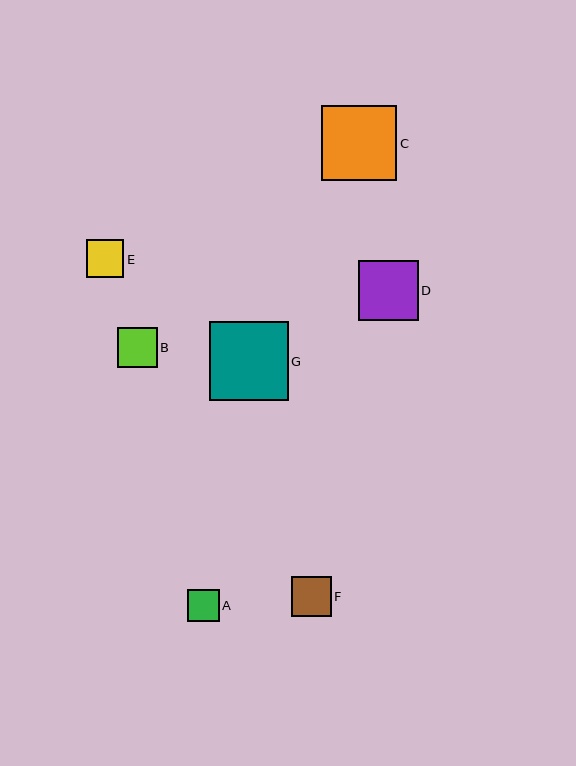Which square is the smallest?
Square A is the smallest with a size of approximately 32 pixels.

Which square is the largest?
Square G is the largest with a size of approximately 79 pixels.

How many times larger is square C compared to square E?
Square C is approximately 2.0 times the size of square E.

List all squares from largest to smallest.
From largest to smallest: G, C, D, F, B, E, A.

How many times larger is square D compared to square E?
Square D is approximately 1.6 times the size of square E.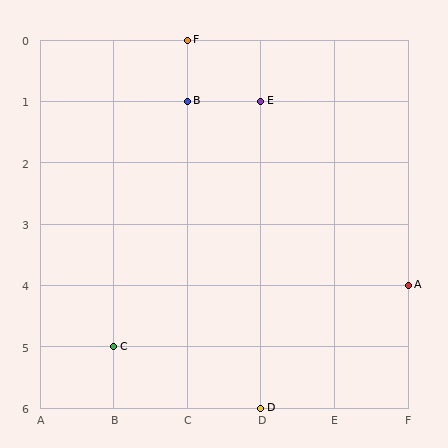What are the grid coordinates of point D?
Point D is at grid coordinates (D, 6).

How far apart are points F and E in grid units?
Points F and E are 1 column and 1 row apart (about 1.4 grid units diagonally).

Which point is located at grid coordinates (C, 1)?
Point B is at (C, 1).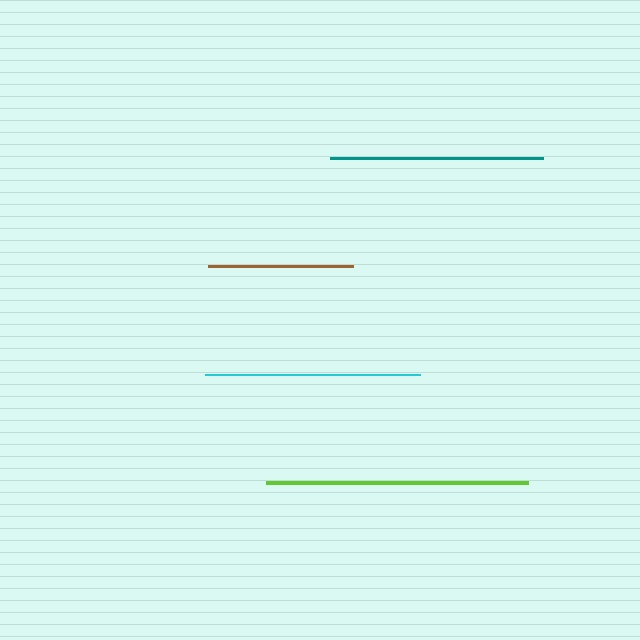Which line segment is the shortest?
The brown line is the shortest at approximately 145 pixels.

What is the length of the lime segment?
The lime segment is approximately 262 pixels long.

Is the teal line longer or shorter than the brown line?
The teal line is longer than the brown line.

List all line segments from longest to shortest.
From longest to shortest: lime, cyan, teal, brown.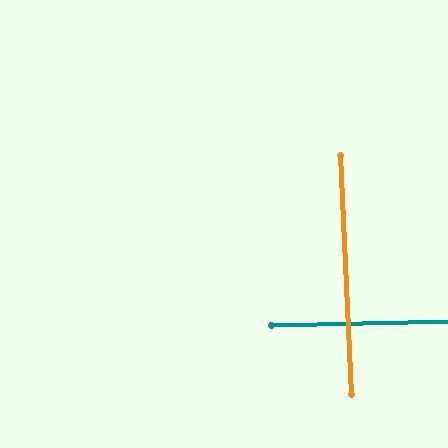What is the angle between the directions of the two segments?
Approximately 89 degrees.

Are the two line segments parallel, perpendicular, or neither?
Perpendicular — they meet at approximately 89°.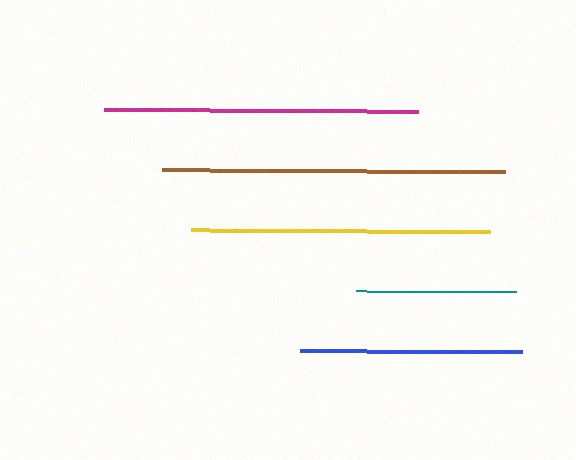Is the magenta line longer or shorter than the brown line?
The brown line is longer than the magenta line.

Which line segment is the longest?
The brown line is the longest at approximately 342 pixels.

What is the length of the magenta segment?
The magenta segment is approximately 314 pixels long.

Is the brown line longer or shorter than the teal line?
The brown line is longer than the teal line.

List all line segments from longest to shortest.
From longest to shortest: brown, magenta, yellow, blue, teal.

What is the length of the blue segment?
The blue segment is approximately 222 pixels long.